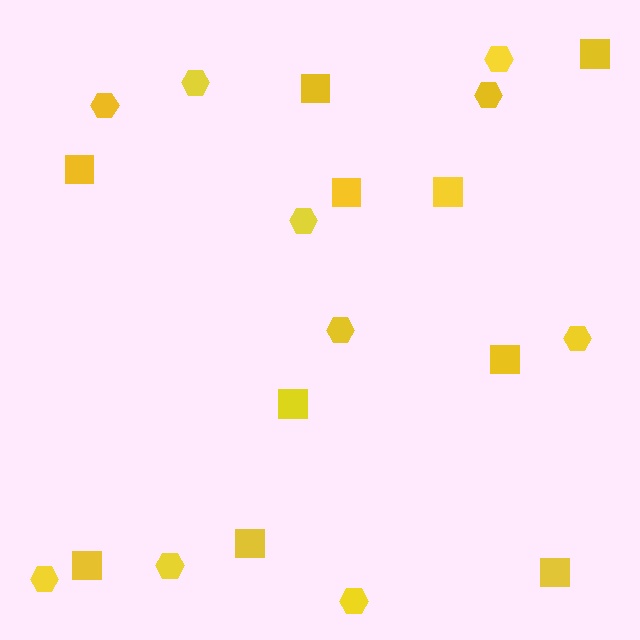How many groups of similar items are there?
There are 2 groups: one group of hexagons (10) and one group of squares (10).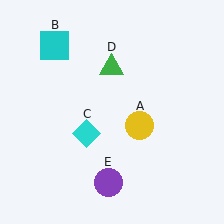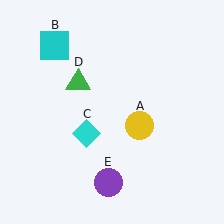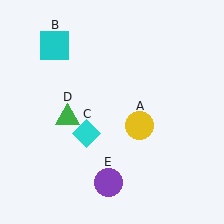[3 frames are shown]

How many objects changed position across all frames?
1 object changed position: green triangle (object D).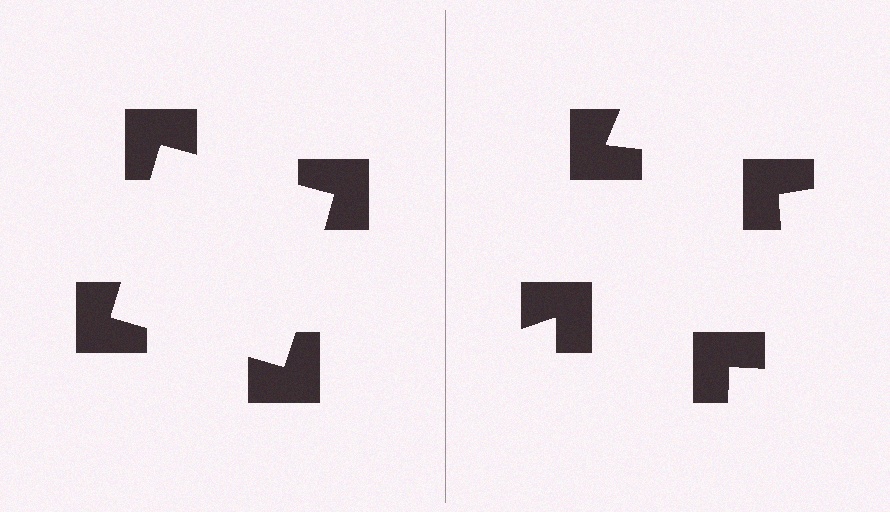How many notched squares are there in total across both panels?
8 — 4 on each side.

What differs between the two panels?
The notched squares are positioned identically on both sides; only the wedge orientations differ. On the left they align to a square; on the right they are misaligned.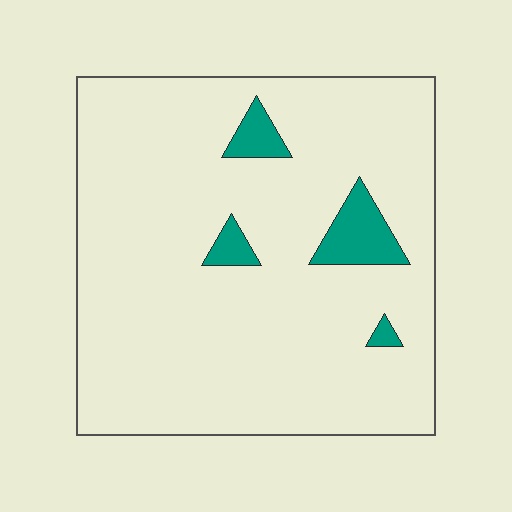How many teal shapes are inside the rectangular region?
4.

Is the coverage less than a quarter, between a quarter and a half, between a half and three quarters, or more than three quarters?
Less than a quarter.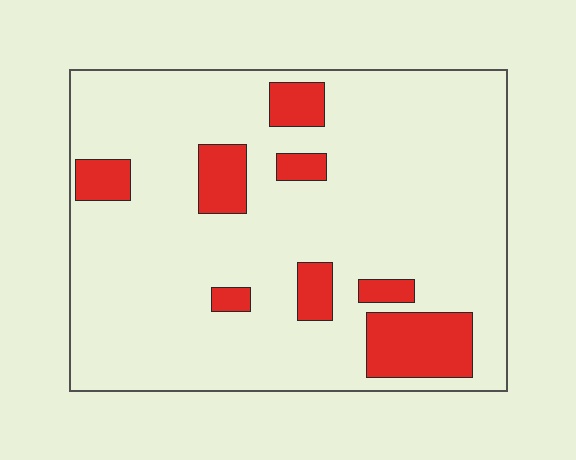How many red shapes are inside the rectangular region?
8.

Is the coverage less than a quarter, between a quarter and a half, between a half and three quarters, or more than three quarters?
Less than a quarter.